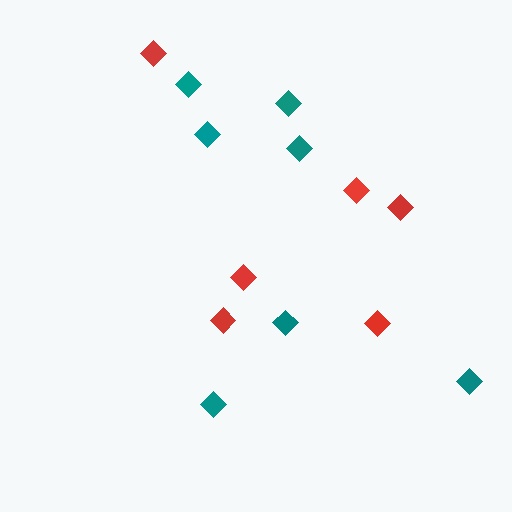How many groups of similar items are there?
There are 2 groups: one group of teal diamonds (7) and one group of red diamonds (6).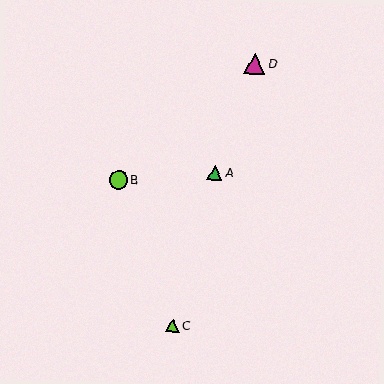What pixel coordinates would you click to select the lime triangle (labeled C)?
Click at (173, 325) to select the lime triangle C.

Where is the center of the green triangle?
The center of the green triangle is at (215, 172).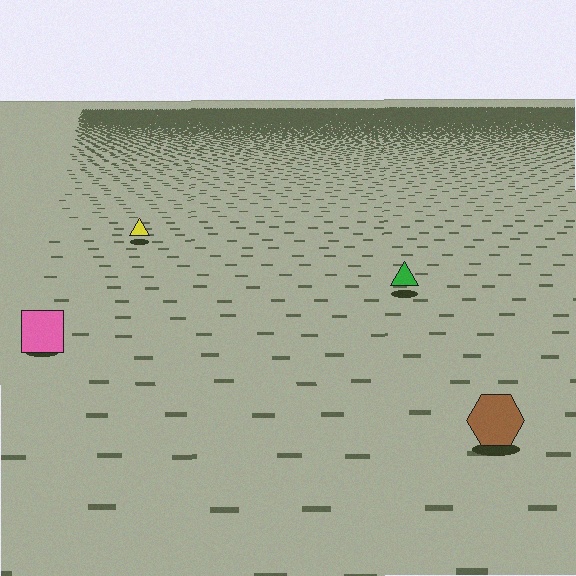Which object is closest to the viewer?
The brown hexagon is closest. The texture marks near it are larger and more spread out.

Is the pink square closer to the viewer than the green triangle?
Yes. The pink square is closer — you can tell from the texture gradient: the ground texture is coarser near it.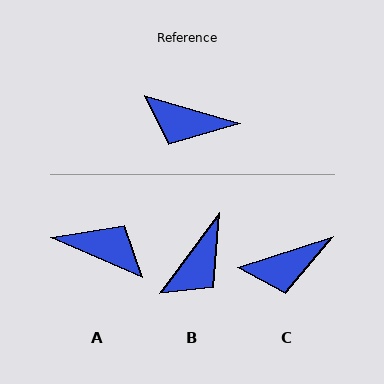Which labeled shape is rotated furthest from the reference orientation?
A, about 173 degrees away.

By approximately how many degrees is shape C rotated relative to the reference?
Approximately 34 degrees counter-clockwise.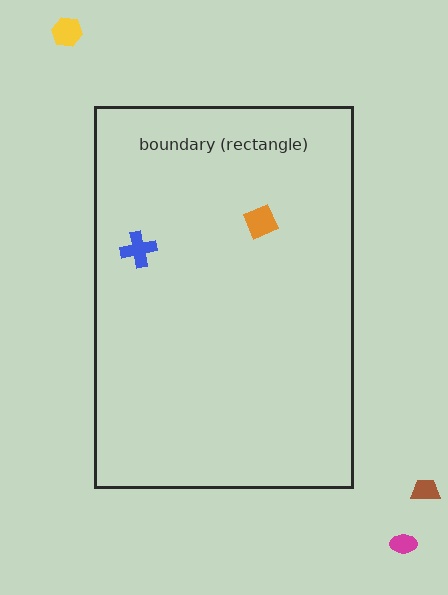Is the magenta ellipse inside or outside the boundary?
Outside.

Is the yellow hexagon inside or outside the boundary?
Outside.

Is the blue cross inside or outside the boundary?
Inside.